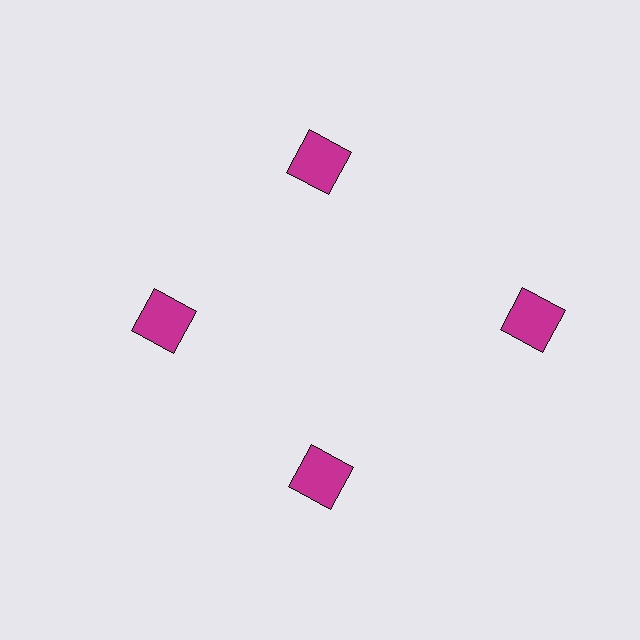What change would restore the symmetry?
The symmetry would be restored by moving it inward, back onto the ring so that all 4 squares sit at equal angles and equal distance from the center.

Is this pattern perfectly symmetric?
No. The 4 magenta squares are arranged in a ring, but one element near the 3 o'clock position is pushed outward from the center, breaking the 4-fold rotational symmetry.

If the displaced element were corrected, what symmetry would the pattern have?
It would have 4-fold rotational symmetry — the pattern would map onto itself every 90 degrees.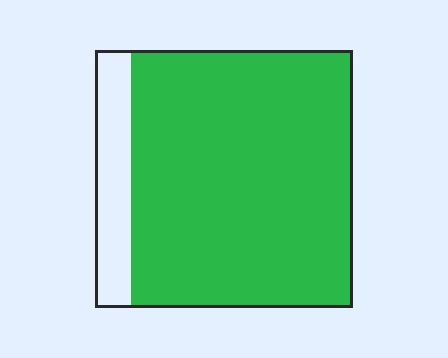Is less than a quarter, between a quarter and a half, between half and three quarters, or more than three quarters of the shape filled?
More than three quarters.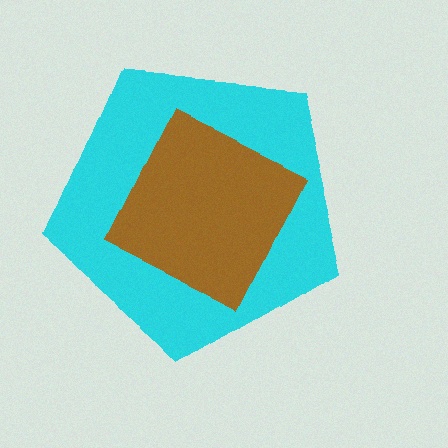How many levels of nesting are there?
2.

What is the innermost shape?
The brown diamond.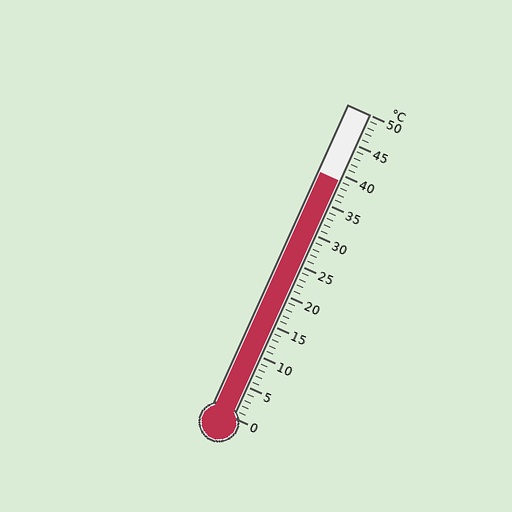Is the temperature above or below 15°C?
The temperature is above 15°C.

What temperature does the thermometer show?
The thermometer shows approximately 39°C.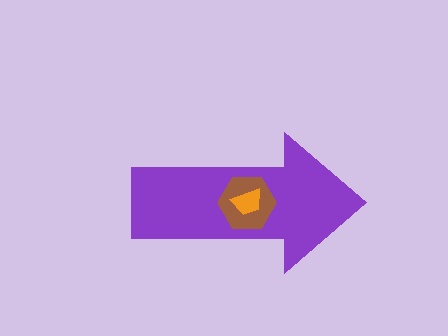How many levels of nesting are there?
3.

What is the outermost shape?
The purple arrow.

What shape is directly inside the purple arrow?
The brown hexagon.